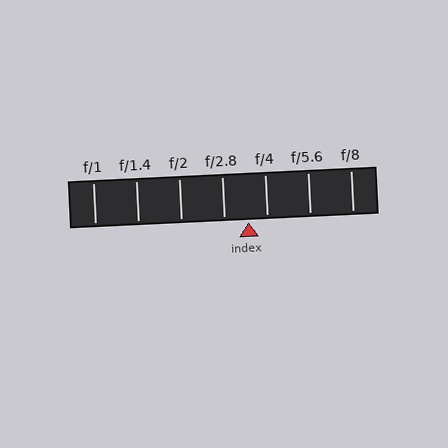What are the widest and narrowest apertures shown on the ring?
The widest aperture shown is f/1 and the narrowest is f/8.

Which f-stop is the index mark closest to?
The index mark is closest to f/4.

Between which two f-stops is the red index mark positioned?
The index mark is between f/2.8 and f/4.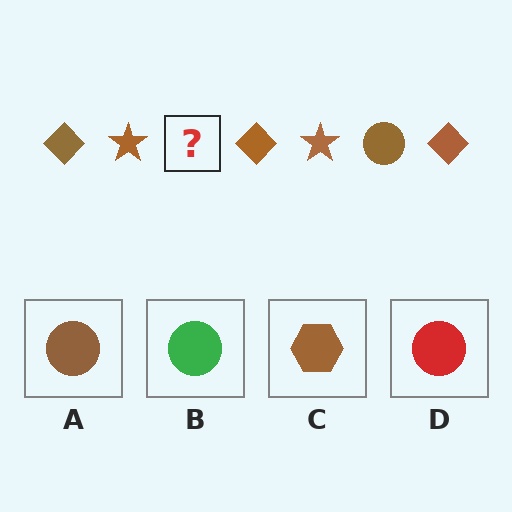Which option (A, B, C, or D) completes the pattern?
A.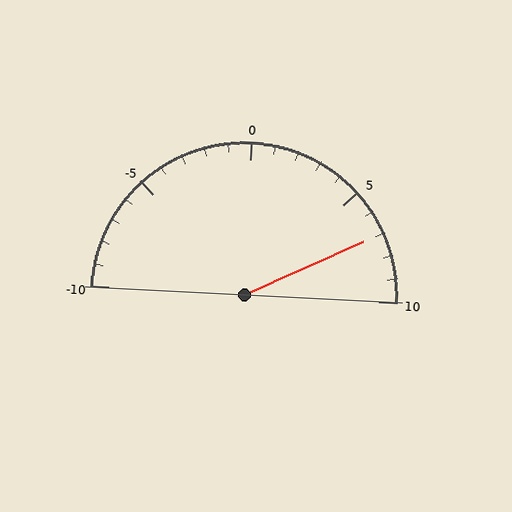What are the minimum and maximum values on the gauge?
The gauge ranges from -10 to 10.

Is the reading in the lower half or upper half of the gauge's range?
The reading is in the upper half of the range (-10 to 10).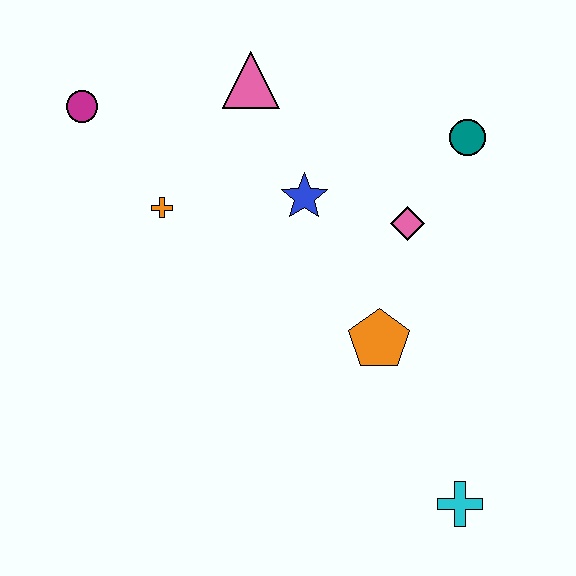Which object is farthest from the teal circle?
The magenta circle is farthest from the teal circle.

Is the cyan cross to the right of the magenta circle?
Yes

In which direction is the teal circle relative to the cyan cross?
The teal circle is above the cyan cross.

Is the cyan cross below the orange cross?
Yes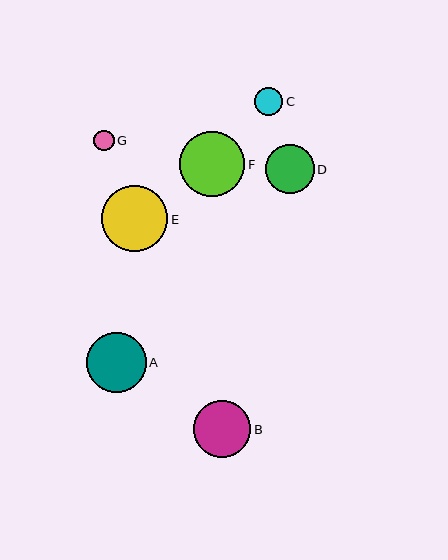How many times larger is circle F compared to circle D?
Circle F is approximately 1.3 times the size of circle D.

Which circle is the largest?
Circle E is the largest with a size of approximately 66 pixels.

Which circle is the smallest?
Circle G is the smallest with a size of approximately 20 pixels.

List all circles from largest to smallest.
From largest to smallest: E, F, A, B, D, C, G.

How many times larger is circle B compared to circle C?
Circle B is approximately 2.0 times the size of circle C.